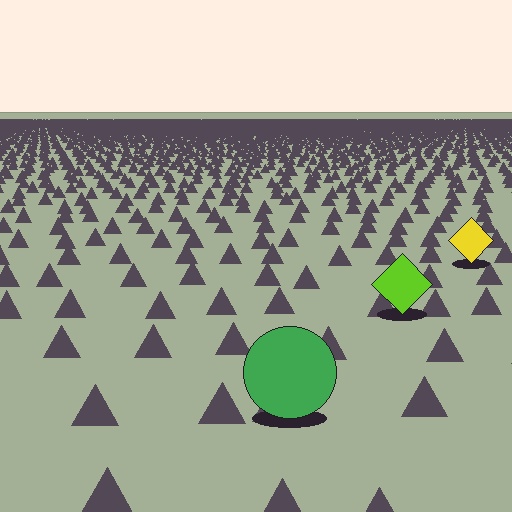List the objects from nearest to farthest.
From nearest to farthest: the green circle, the lime diamond, the yellow diamond.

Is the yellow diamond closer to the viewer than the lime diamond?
No. The lime diamond is closer — you can tell from the texture gradient: the ground texture is coarser near it.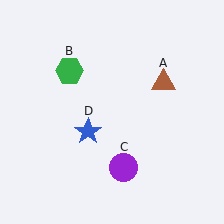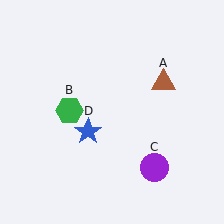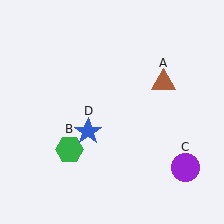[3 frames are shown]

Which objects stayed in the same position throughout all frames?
Brown triangle (object A) and blue star (object D) remained stationary.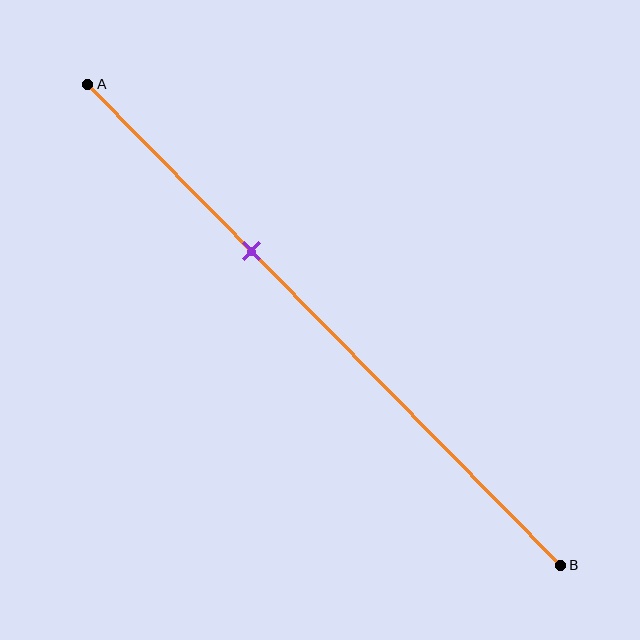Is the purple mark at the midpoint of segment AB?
No, the mark is at about 35% from A, not at the 50% midpoint.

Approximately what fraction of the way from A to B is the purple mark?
The purple mark is approximately 35% of the way from A to B.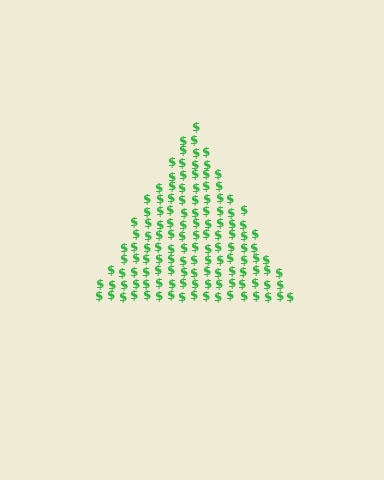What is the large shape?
The large shape is a triangle.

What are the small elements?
The small elements are dollar signs.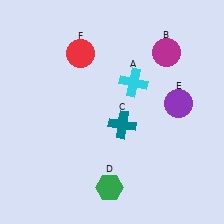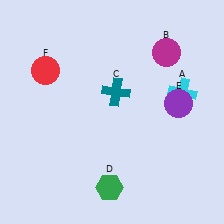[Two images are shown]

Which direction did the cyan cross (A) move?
The cyan cross (A) moved right.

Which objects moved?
The objects that moved are: the cyan cross (A), the teal cross (C), the red circle (F).